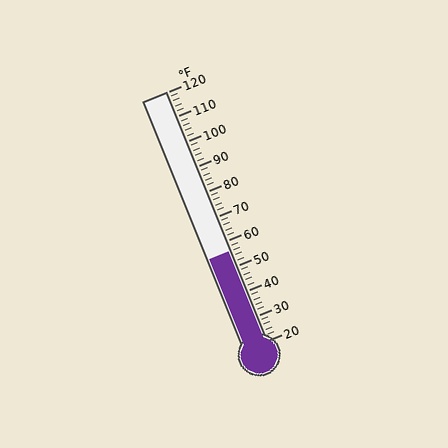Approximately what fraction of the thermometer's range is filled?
The thermometer is filled to approximately 35% of its range.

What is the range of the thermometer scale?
The thermometer scale ranges from 20°F to 120°F.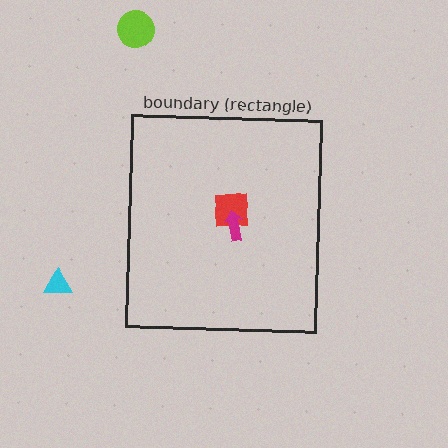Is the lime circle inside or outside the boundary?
Outside.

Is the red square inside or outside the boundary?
Inside.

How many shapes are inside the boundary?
2 inside, 2 outside.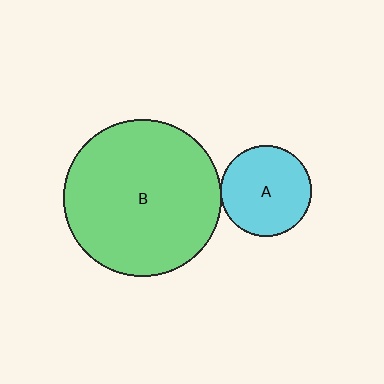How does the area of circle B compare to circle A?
Approximately 3.0 times.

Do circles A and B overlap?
Yes.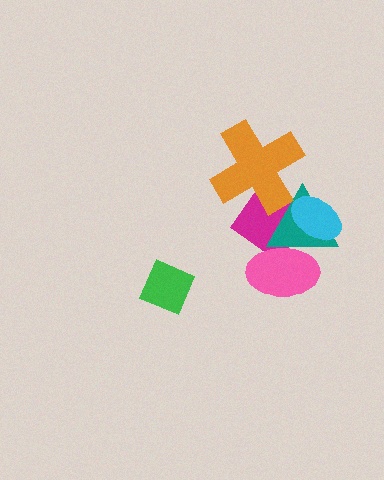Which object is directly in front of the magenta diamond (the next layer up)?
The teal triangle is directly in front of the magenta diamond.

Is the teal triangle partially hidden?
Yes, it is partially covered by another shape.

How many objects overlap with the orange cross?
2 objects overlap with the orange cross.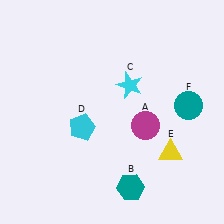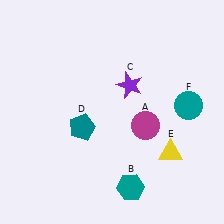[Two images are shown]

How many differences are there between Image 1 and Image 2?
There are 2 differences between the two images.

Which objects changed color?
C changed from cyan to purple. D changed from cyan to teal.